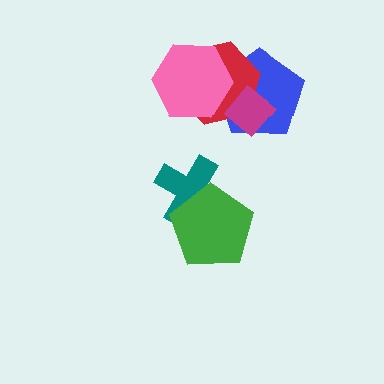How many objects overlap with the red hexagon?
3 objects overlap with the red hexagon.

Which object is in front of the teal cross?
The green pentagon is in front of the teal cross.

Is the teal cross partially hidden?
Yes, it is partially covered by another shape.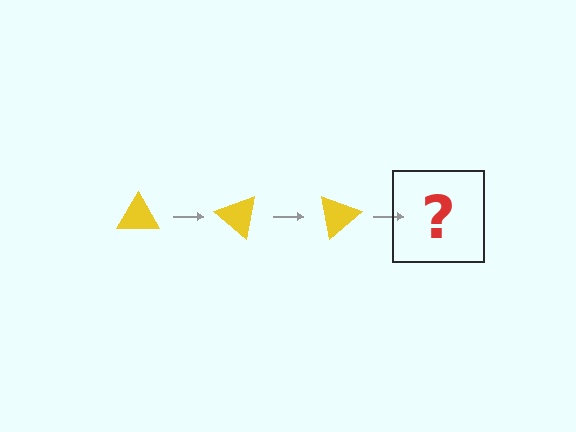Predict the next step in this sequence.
The next step is a yellow triangle rotated 120 degrees.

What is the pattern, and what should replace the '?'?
The pattern is that the triangle rotates 40 degrees each step. The '?' should be a yellow triangle rotated 120 degrees.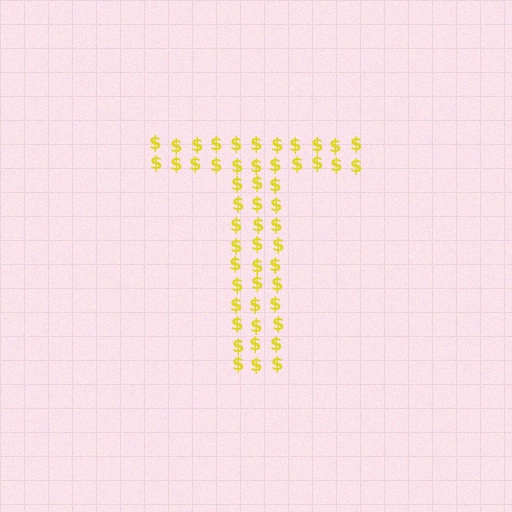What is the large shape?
The large shape is the letter T.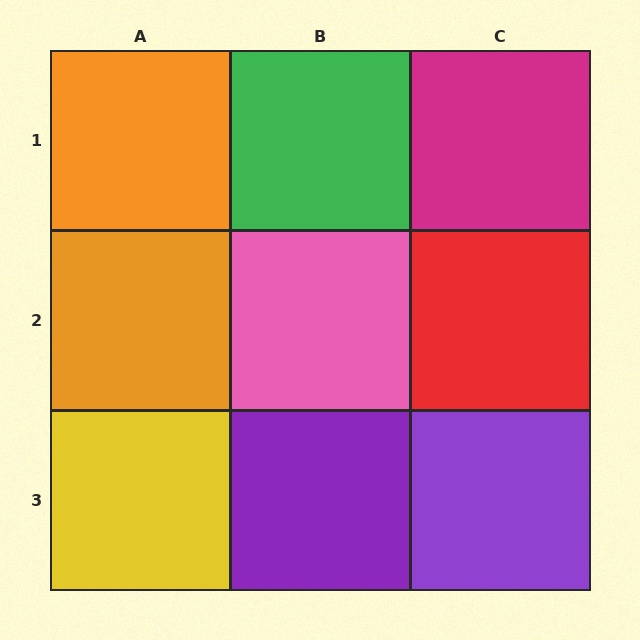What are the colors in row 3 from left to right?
Yellow, purple, purple.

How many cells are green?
1 cell is green.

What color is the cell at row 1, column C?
Magenta.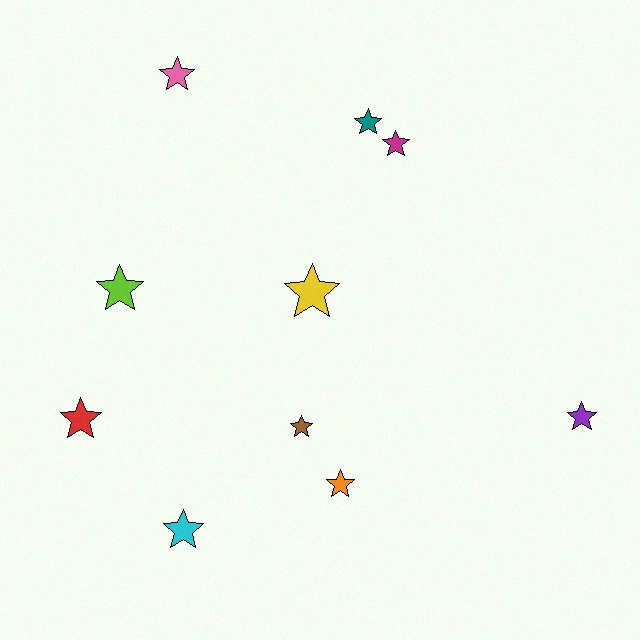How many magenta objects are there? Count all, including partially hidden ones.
There is 1 magenta object.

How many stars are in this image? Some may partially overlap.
There are 10 stars.